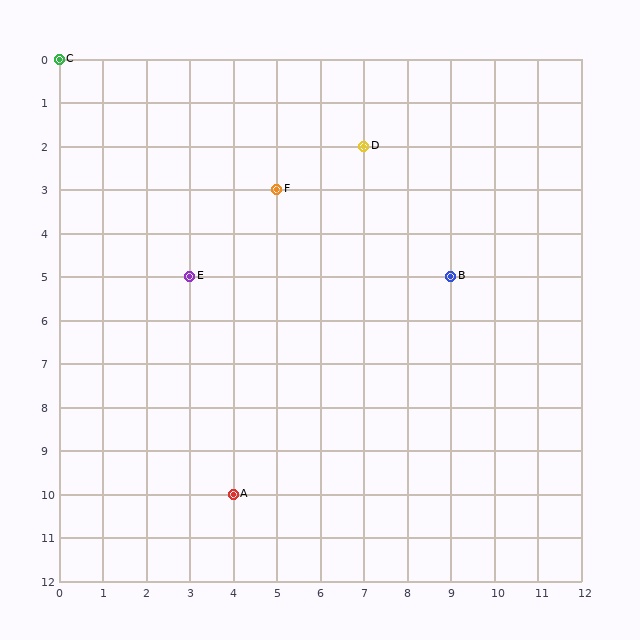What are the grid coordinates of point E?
Point E is at grid coordinates (3, 5).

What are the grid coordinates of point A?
Point A is at grid coordinates (4, 10).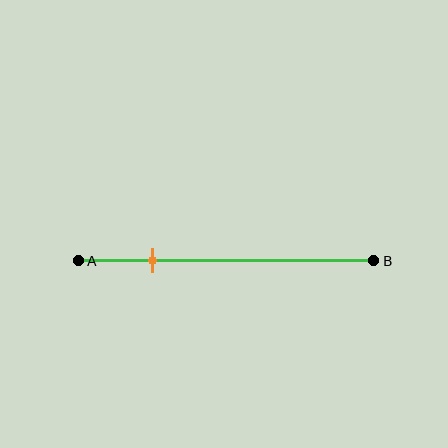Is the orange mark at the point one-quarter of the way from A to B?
Yes, the mark is approximately at the one-quarter point.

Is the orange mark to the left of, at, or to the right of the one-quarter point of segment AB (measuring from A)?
The orange mark is approximately at the one-quarter point of segment AB.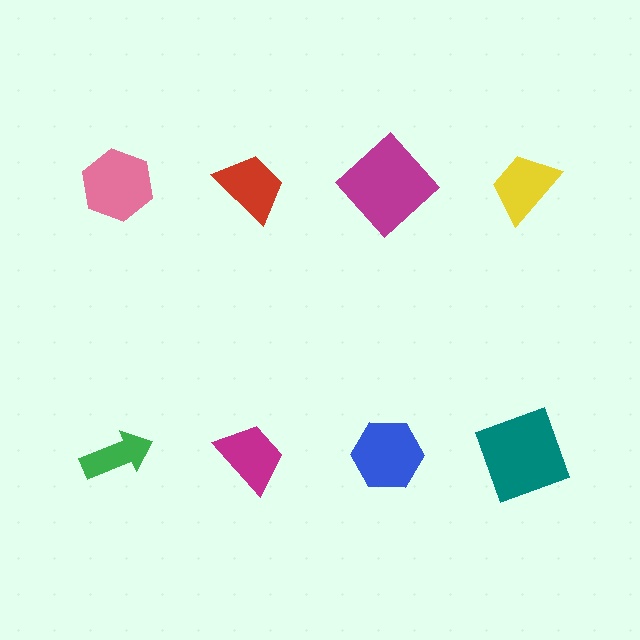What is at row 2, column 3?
A blue hexagon.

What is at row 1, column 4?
A yellow trapezoid.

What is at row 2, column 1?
A green arrow.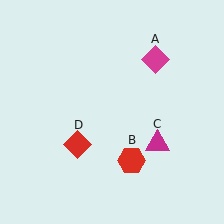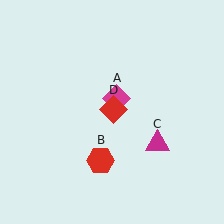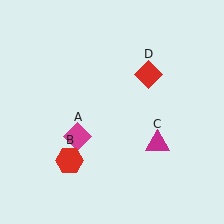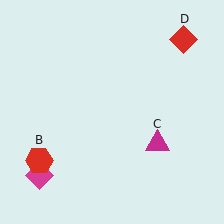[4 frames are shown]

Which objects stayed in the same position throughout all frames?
Magenta triangle (object C) remained stationary.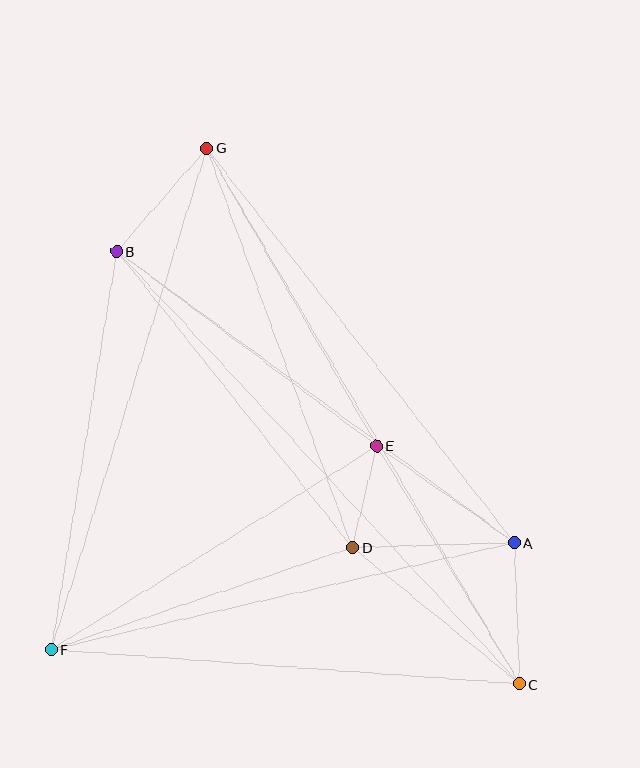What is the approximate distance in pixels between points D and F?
The distance between D and F is approximately 318 pixels.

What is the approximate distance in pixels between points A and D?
The distance between A and D is approximately 162 pixels.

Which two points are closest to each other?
Points D and E are closest to each other.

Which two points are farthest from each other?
Points C and G are farthest from each other.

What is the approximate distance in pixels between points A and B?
The distance between A and B is approximately 493 pixels.